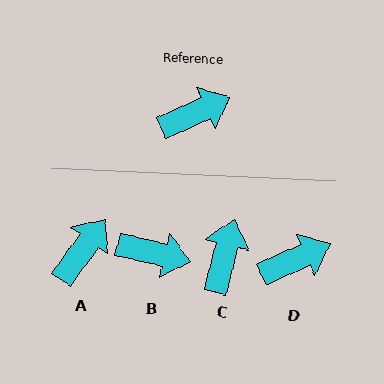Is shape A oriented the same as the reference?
No, it is off by about 30 degrees.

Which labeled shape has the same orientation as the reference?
D.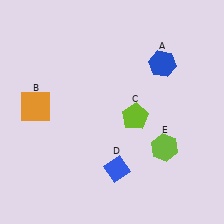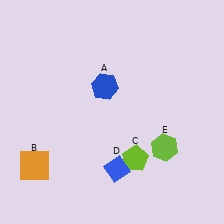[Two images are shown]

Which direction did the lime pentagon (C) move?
The lime pentagon (C) moved down.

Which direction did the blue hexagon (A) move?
The blue hexagon (A) moved left.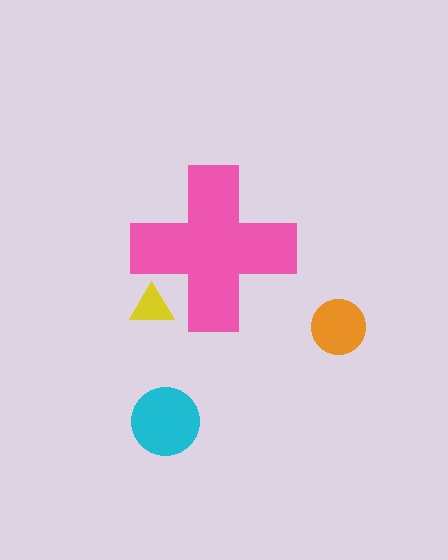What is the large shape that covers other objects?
A pink cross.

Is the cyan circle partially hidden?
No, the cyan circle is fully visible.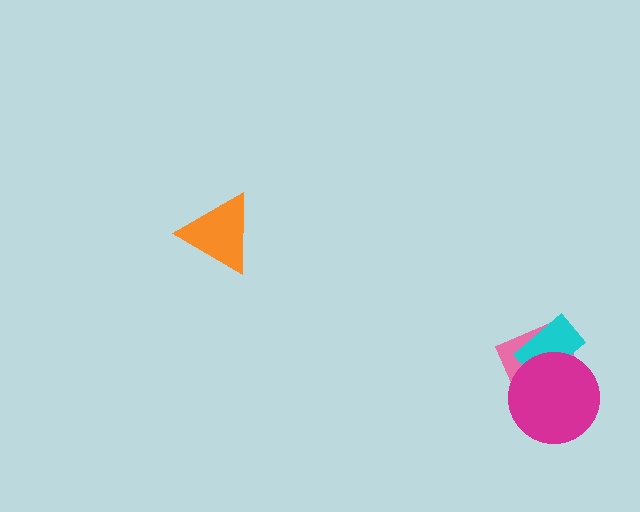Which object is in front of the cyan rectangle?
The magenta circle is in front of the cyan rectangle.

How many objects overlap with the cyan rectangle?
2 objects overlap with the cyan rectangle.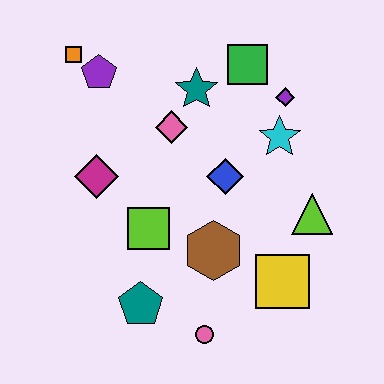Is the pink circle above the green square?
No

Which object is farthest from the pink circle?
The orange square is farthest from the pink circle.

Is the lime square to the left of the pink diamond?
Yes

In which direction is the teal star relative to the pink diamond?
The teal star is above the pink diamond.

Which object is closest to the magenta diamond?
The lime square is closest to the magenta diamond.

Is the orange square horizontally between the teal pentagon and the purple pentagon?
No